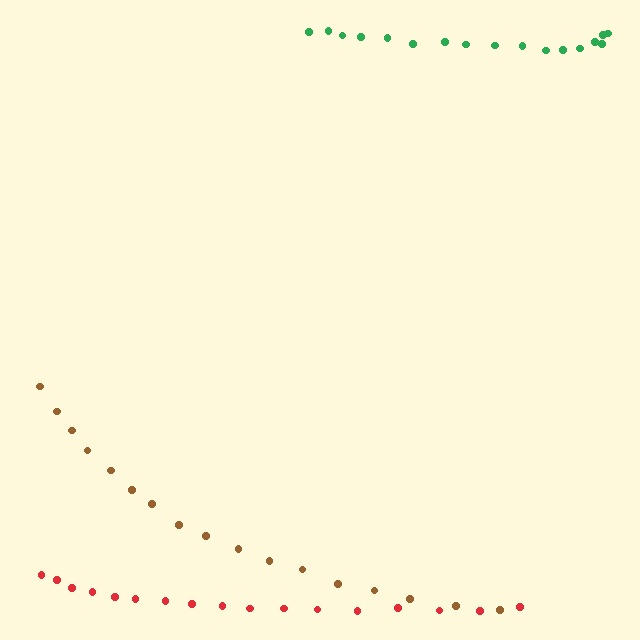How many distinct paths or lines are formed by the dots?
There are 3 distinct paths.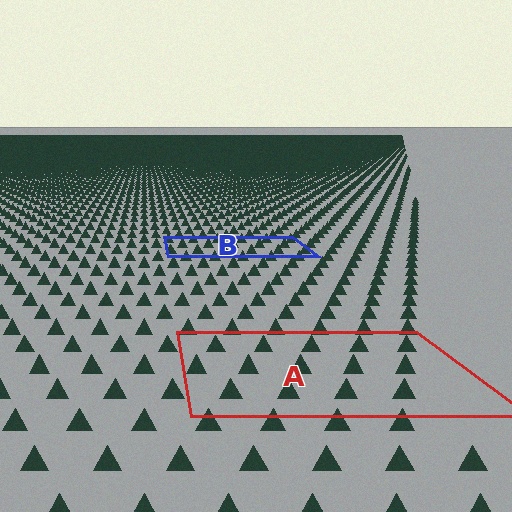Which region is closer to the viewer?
Region A is closer. The texture elements there are larger and more spread out.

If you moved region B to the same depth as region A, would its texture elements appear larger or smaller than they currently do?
They would appear larger. At a closer depth, the same texture elements are projected at a bigger on-screen size.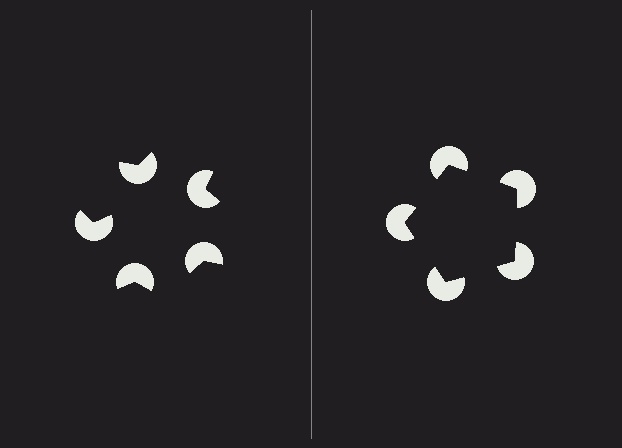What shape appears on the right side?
An illusory pentagon.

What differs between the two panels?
The pac-man discs are positioned identically on both sides; only the wedge orientations differ. On the right they align to a pentagon; on the left they are misaligned.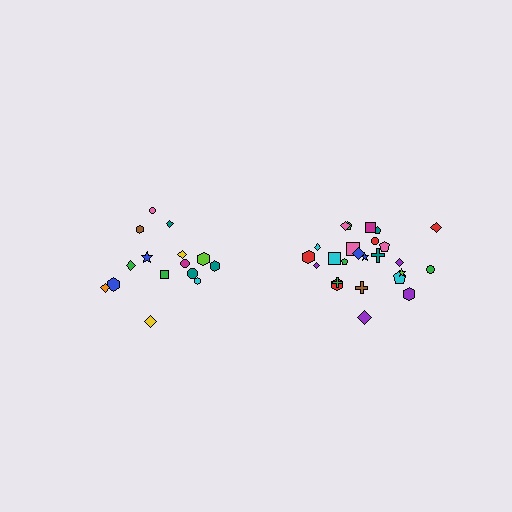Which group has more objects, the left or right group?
The right group.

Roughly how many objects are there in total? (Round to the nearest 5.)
Roughly 40 objects in total.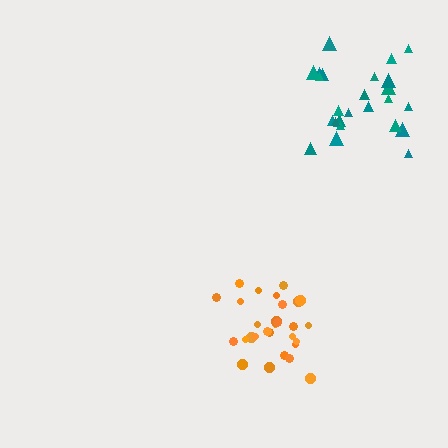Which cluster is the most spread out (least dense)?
Teal.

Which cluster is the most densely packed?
Orange.